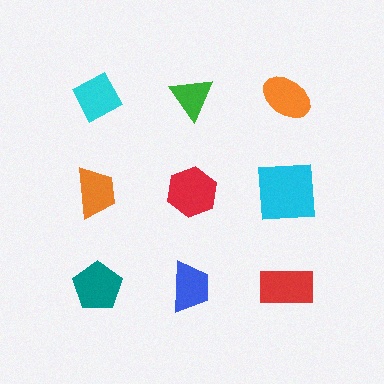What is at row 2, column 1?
An orange trapezoid.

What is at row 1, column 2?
A green triangle.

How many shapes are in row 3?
3 shapes.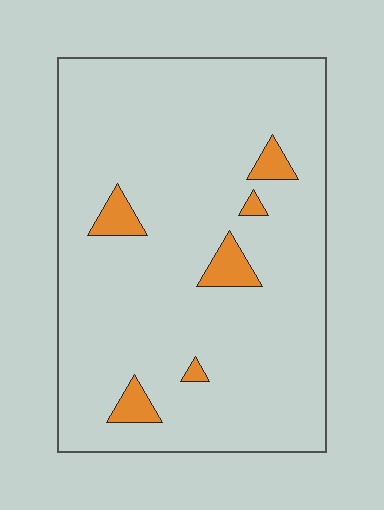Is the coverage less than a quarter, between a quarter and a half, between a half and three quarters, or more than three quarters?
Less than a quarter.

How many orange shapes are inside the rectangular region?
6.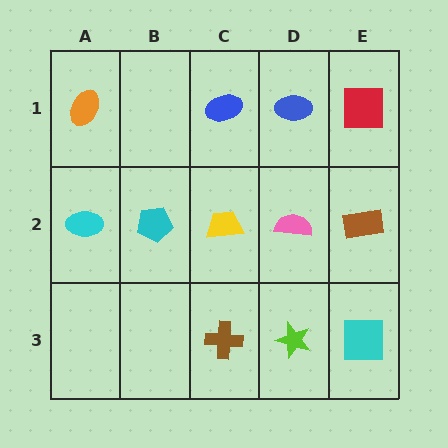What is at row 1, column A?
An orange ellipse.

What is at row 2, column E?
A brown rectangle.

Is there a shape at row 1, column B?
No, that cell is empty.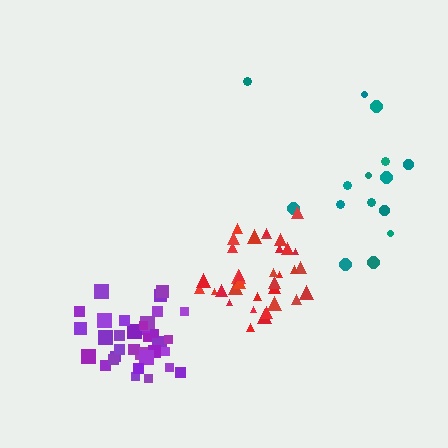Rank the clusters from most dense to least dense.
purple, red, teal.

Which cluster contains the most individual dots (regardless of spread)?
Red (35).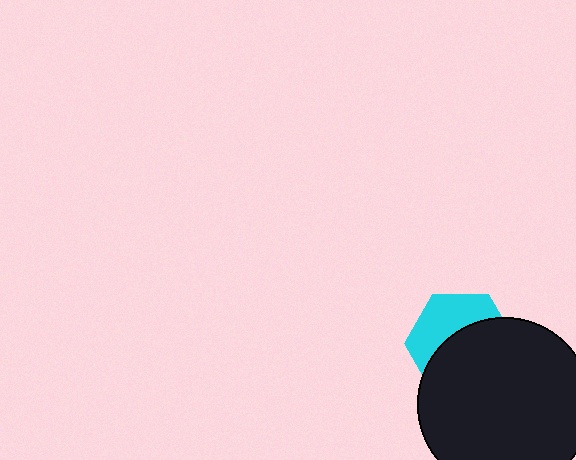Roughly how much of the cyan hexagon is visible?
A small part of it is visible (roughly 41%).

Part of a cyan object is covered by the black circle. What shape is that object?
It is a hexagon.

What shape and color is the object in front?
The object in front is a black circle.